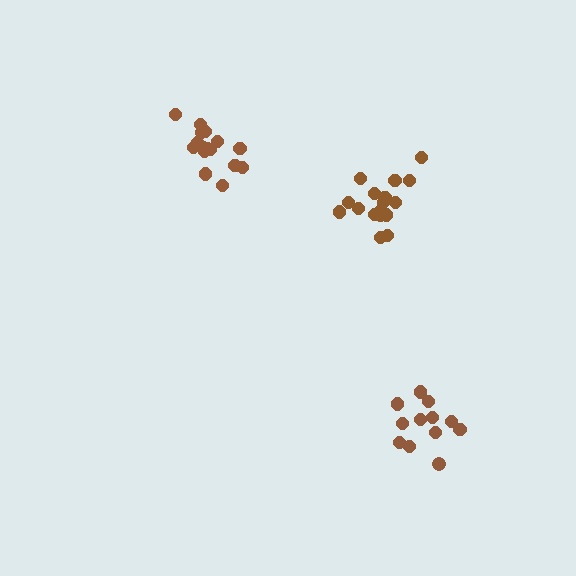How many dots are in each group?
Group 1: 12 dots, Group 2: 17 dots, Group 3: 17 dots (46 total).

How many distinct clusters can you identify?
There are 3 distinct clusters.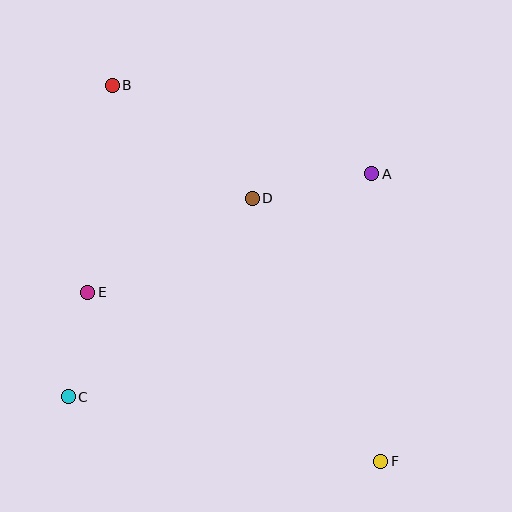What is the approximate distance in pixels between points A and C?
The distance between A and C is approximately 377 pixels.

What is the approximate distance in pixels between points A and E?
The distance between A and E is approximately 308 pixels.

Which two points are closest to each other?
Points C and E are closest to each other.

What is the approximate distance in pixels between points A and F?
The distance between A and F is approximately 287 pixels.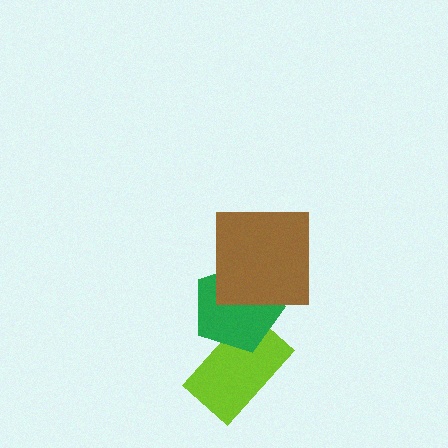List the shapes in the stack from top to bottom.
From top to bottom: the brown square, the green pentagon, the lime rectangle.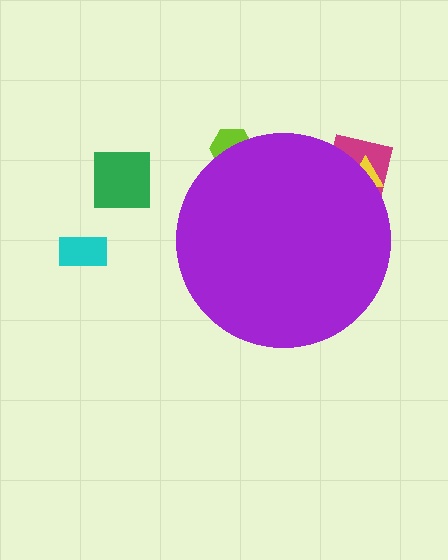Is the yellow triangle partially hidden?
Yes, the yellow triangle is partially hidden behind the purple circle.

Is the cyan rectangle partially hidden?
No, the cyan rectangle is fully visible.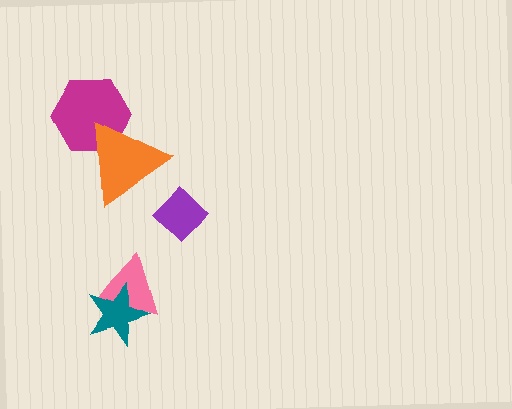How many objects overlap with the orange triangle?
1 object overlaps with the orange triangle.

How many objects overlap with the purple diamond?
0 objects overlap with the purple diamond.